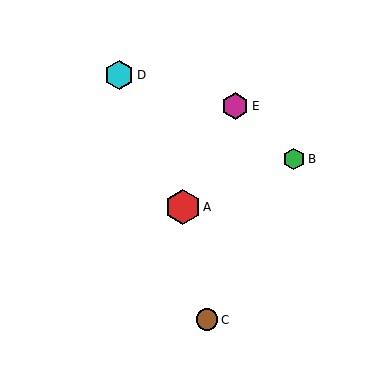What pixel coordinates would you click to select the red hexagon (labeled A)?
Click at (183, 207) to select the red hexagon A.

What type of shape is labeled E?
Shape E is a magenta hexagon.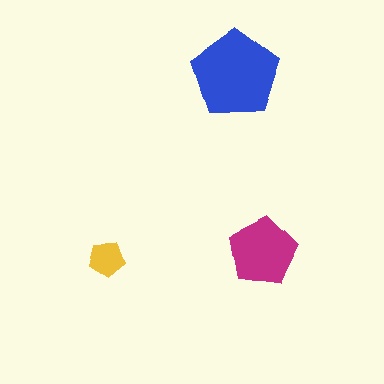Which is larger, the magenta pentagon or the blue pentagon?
The blue one.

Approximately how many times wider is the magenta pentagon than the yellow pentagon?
About 2 times wider.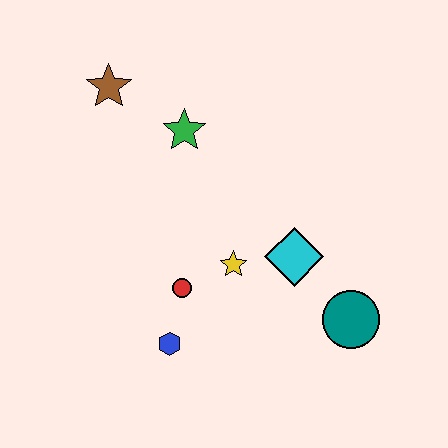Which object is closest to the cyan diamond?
The yellow star is closest to the cyan diamond.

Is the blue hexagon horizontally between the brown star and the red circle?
Yes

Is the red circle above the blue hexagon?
Yes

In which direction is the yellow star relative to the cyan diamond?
The yellow star is to the left of the cyan diamond.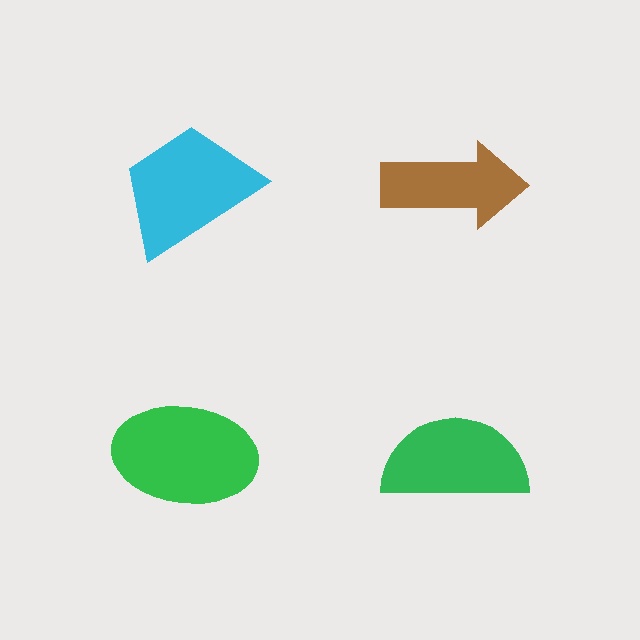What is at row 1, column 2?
A brown arrow.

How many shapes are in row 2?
2 shapes.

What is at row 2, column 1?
A green ellipse.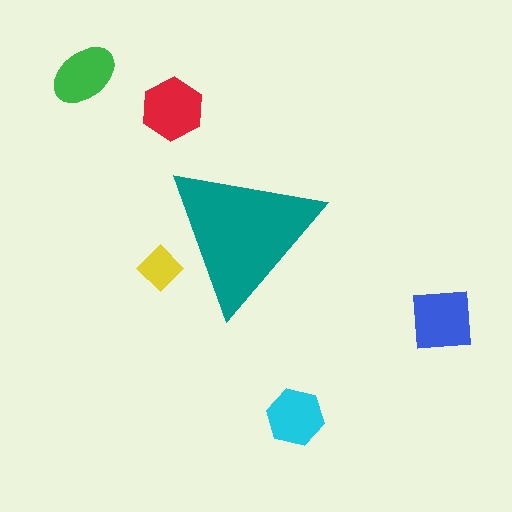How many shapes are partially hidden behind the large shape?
1 shape is partially hidden.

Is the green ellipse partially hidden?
No, the green ellipse is fully visible.